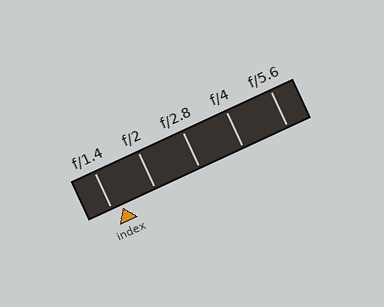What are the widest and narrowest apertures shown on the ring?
The widest aperture shown is f/1.4 and the narrowest is f/5.6.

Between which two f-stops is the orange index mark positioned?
The index mark is between f/1.4 and f/2.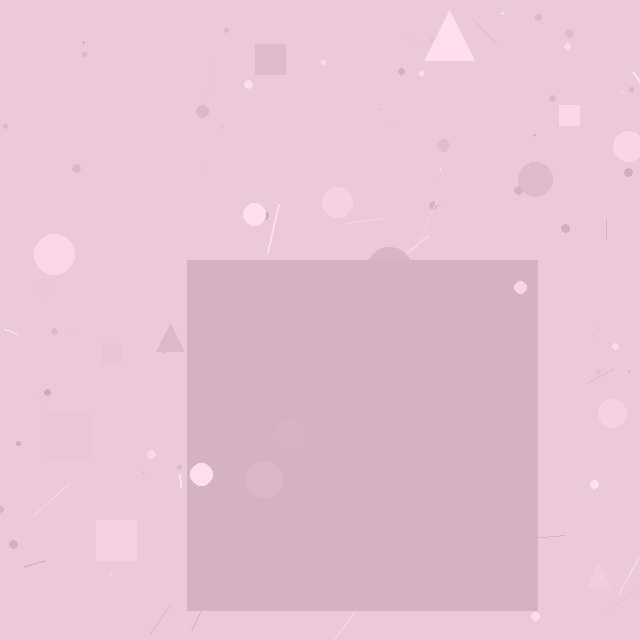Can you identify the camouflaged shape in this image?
The camouflaged shape is a square.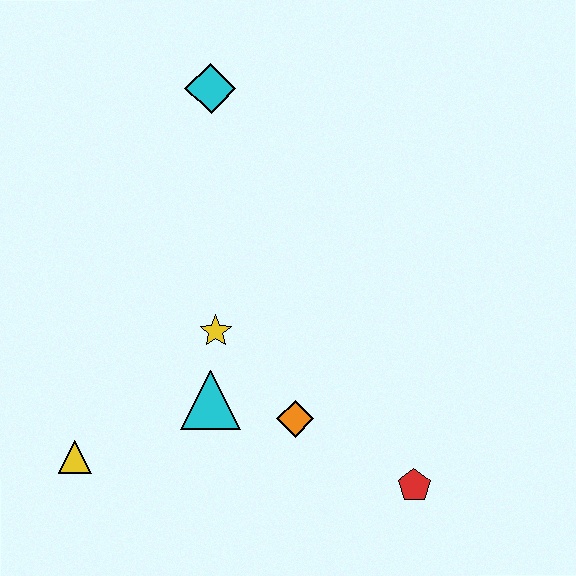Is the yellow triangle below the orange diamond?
Yes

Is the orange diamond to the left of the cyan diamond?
No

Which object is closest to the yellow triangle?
The cyan triangle is closest to the yellow triangle.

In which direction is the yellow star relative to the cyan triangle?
The yellow star is above the cyan triangle.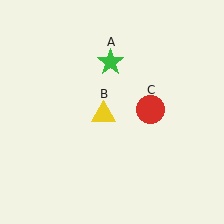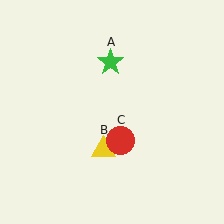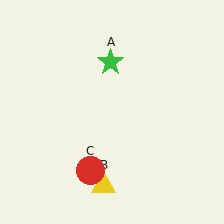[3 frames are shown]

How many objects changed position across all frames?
2 objects changed position: yellow triangle (object B), red circle (object C).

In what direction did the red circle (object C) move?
The red circle (object C) moved down and to the left.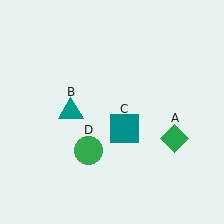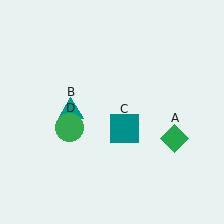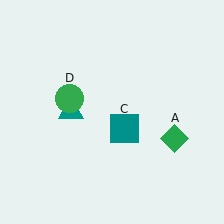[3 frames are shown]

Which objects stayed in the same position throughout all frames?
Green diamond (object A) and teal triangle (object B) and teal square (object C) remained stationary.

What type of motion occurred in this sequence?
The green circle (object D) rotated clockwise around the center of the scene.